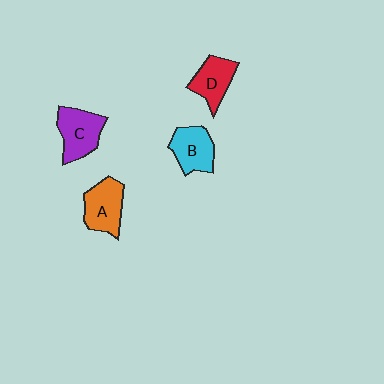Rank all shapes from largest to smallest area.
From largest to smallest: C (purple), A (orange), B (cyan), D (red).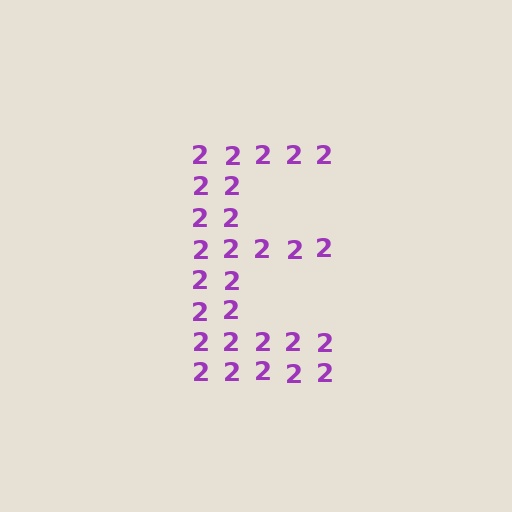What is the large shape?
The large shape is the letter E.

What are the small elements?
The small elements are digit 2's.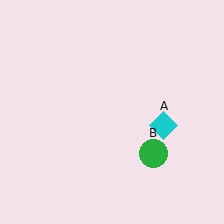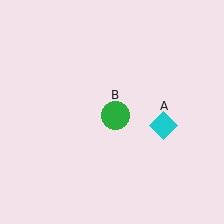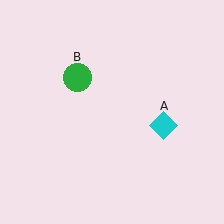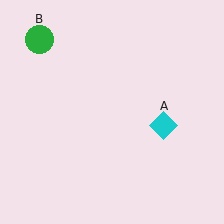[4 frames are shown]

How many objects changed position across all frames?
1 object changed position: green circle (object B).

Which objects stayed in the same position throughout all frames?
Cyan diamond (object A) remained stationary.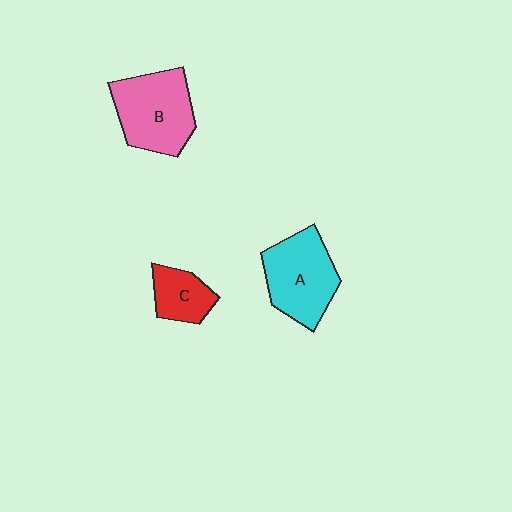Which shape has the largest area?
Shape B (pink).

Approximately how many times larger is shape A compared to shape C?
Approximately 1.9 times.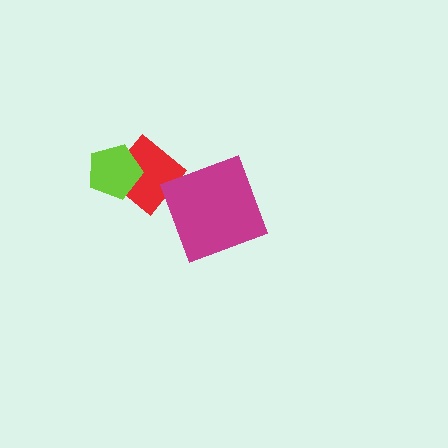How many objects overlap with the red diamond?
1 object overlaps with the red diamond.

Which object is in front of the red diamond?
The lime pentagon is in front of the red diamond.